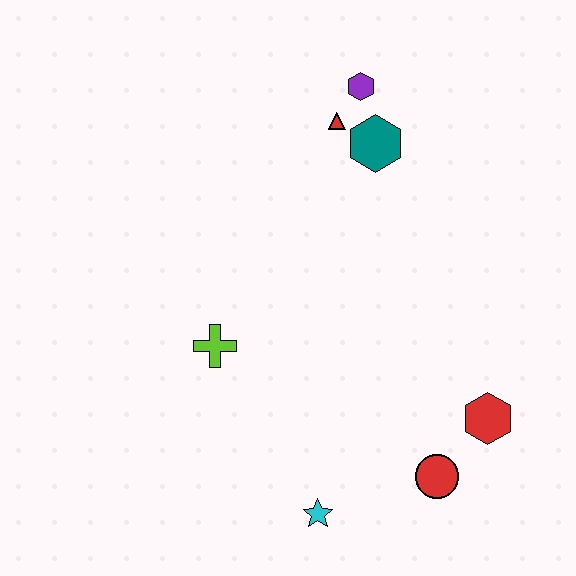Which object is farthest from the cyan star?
The purple hexagon is farthest from the cyan star.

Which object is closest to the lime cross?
The cyan star is closest to the lime cross.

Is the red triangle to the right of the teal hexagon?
No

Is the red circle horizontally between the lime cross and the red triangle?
No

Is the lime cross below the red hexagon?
No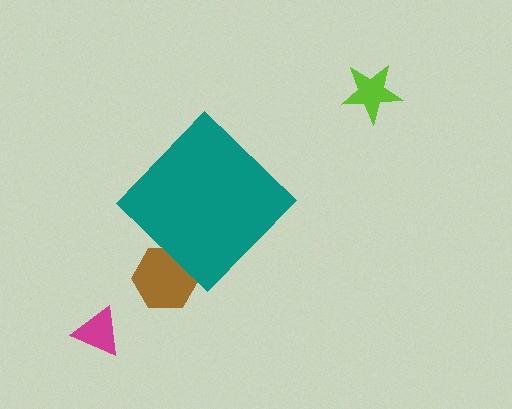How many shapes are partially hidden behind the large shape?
2 shapes are partially hidden.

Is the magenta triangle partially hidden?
No, the magenta triangle is fully visible.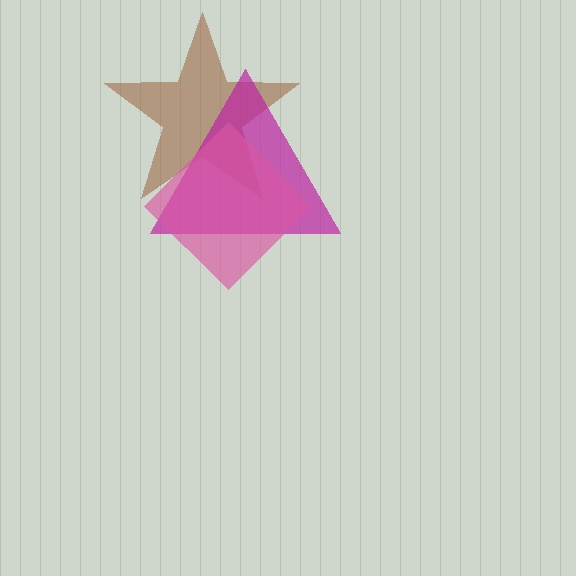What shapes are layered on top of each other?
The layered shapes are: a brown star, a magenta triangle, a pink diamond.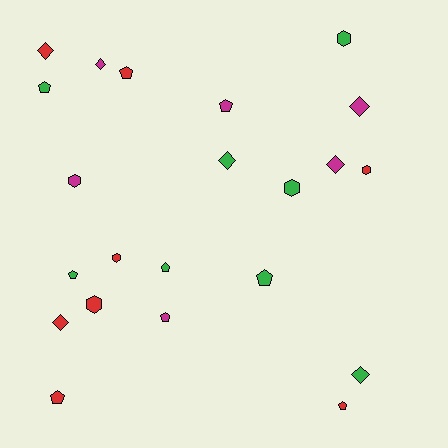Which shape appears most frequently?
Pentagon, with 9 objects.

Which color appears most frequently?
Red, with 8 objects.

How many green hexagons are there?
There are 2 green hexagons.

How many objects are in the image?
There are 22 objects.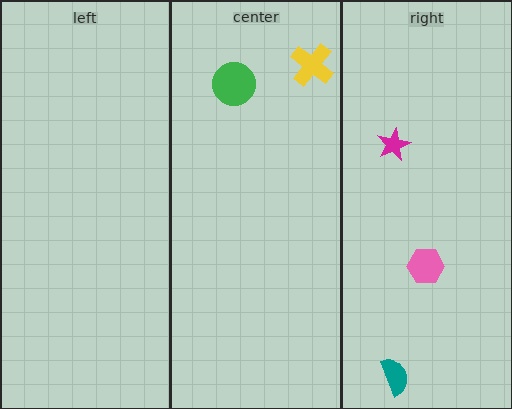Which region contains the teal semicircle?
The right region.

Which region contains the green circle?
The center region.